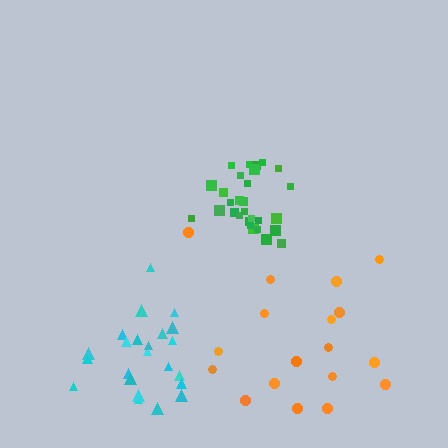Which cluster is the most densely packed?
Green.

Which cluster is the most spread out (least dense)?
Orange.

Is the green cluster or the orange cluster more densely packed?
Green.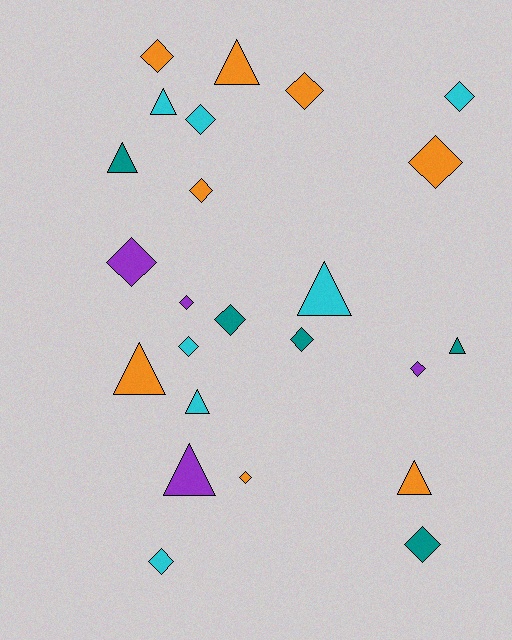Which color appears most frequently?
Orange, with 8 objects.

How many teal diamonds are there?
There are 3 teal diamonds.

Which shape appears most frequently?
Diamond, with 15 objects.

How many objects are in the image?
There are 24 objects.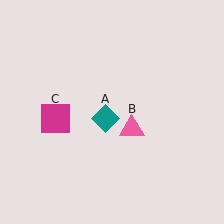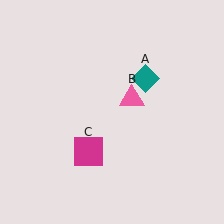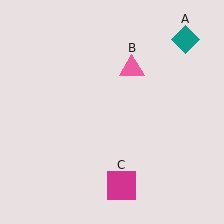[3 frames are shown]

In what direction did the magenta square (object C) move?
The magenta square (object C) moved down and to the right.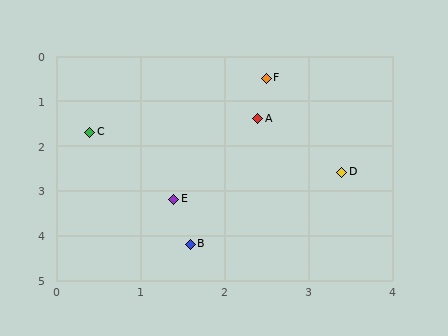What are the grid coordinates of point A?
Point A is at approximately (2.4, 1.4).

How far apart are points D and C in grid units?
Points D and C are about 3.1 grid units apart.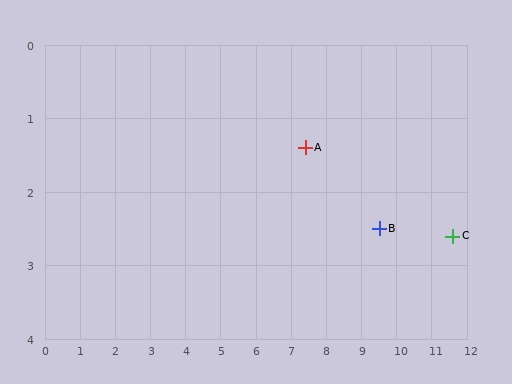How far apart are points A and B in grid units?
Points A and B are about 2.4 grid units apart.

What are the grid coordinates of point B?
Point B is at approximately (9.5, 2.5).